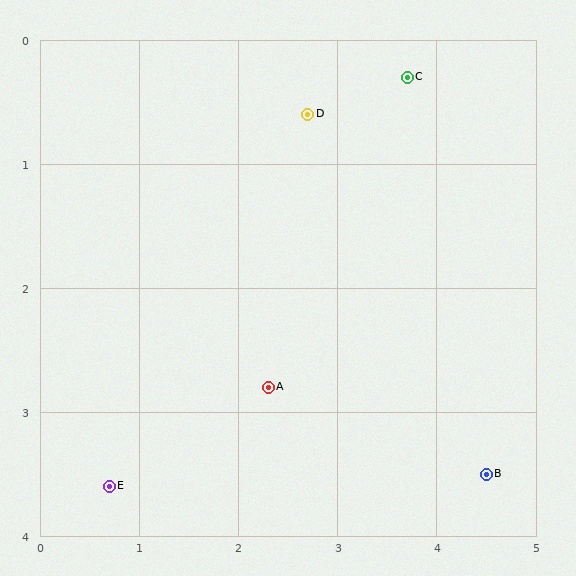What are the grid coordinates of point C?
Point C is at approximately (3.7, 0.3).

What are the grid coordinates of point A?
Point A is at approximately (2.3, 2.8).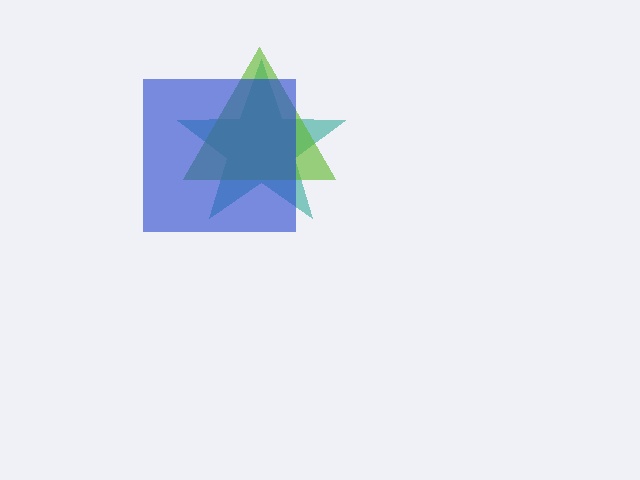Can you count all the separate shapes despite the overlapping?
Yes, there are 3 separate shapes.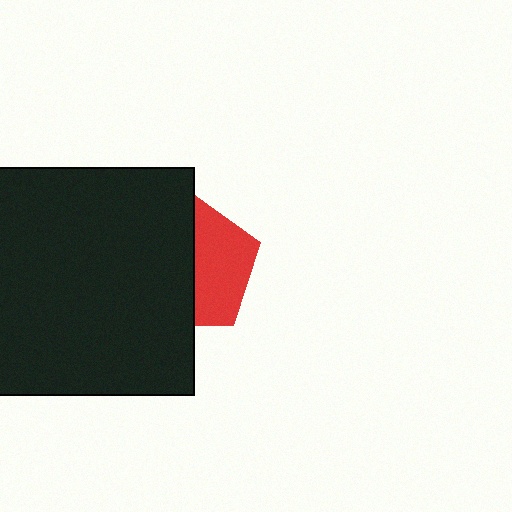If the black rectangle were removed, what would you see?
You would see the complete red pentagon.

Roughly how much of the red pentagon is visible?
A small part of it is visible (roughly 44%).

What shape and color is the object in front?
The object in front is a black rectangle.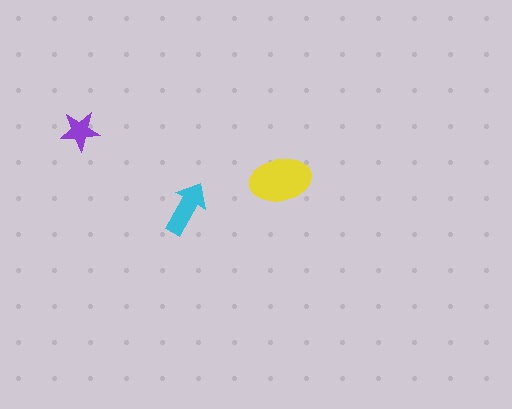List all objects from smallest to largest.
The purple star, the cyan arrow, the yellow ellipse.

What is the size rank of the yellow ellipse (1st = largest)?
1st.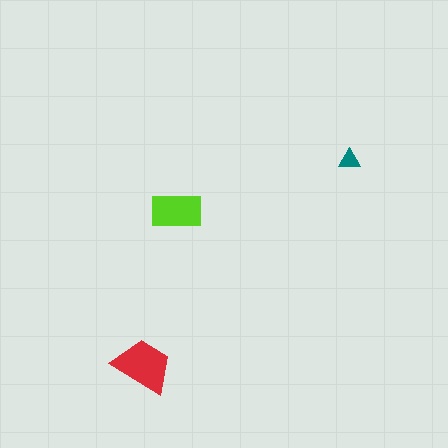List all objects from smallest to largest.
The teal triangle, the lime rectangle, the red trapezoid.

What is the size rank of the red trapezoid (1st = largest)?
1st.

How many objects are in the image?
There are 3 objects in the image.